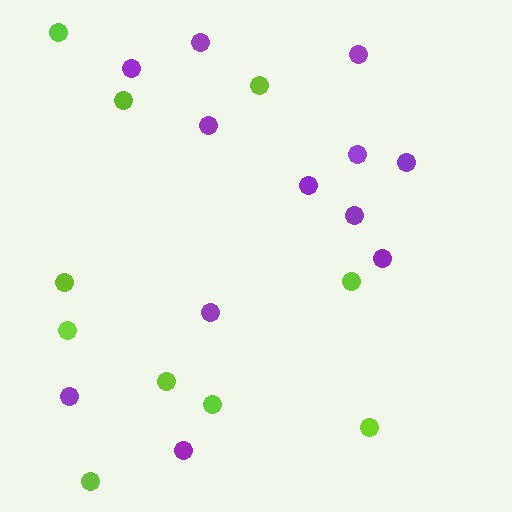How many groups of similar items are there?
There are 2 groups: one group of lime circles (10) and one group of purple circles (12).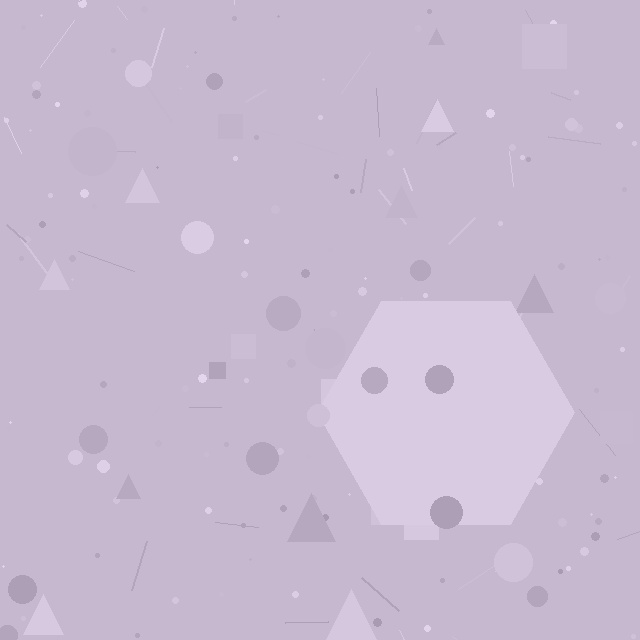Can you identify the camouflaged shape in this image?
The camouflaged shape is a hexagon.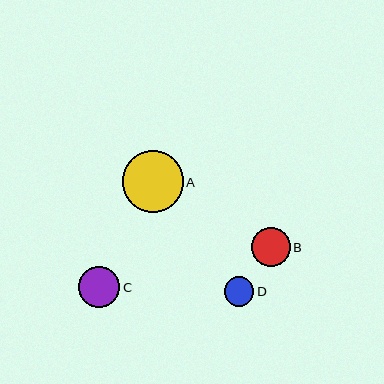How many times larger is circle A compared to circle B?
Circle A is approximately 1.6 times the size of circle B.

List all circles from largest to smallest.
From largest to smallest: A, C, B, D.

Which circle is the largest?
Circle A is the largest with a size of approximately 61 pixels.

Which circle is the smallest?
Circle D is the smallest with a size of approximately 30 pixels.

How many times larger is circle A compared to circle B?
Circle A is approximately 1.6 times the size of circle B.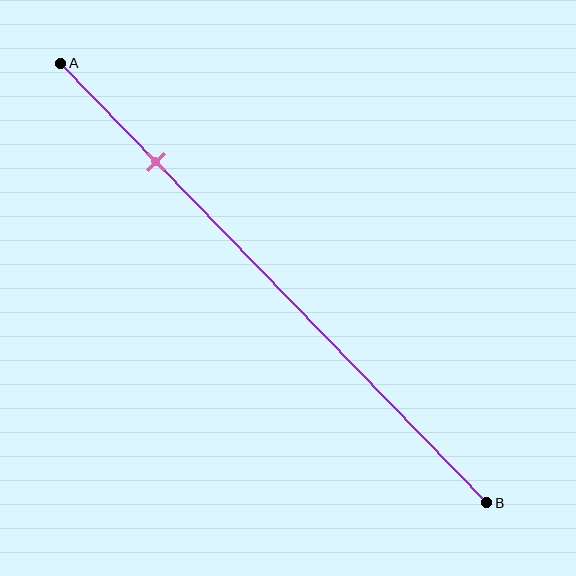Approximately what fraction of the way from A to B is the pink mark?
The pink mark is approximately 20% of the way from A to B.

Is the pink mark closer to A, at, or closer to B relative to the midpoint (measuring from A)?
The pink mark is closer to point A than the midpoint of segment AB.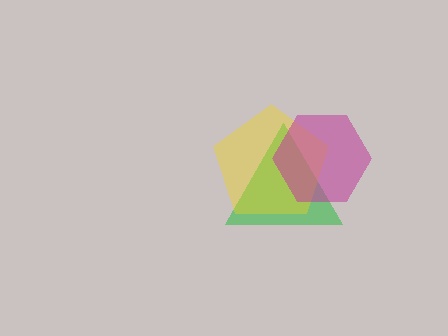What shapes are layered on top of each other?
The layered shapes are: a green triangle, a yellow pentagon, a magenta hexagon.